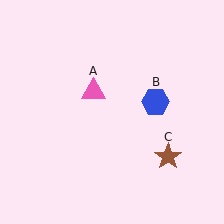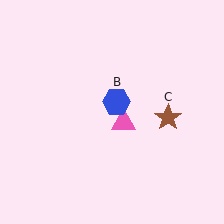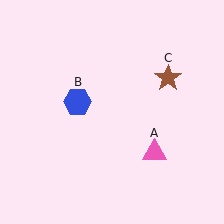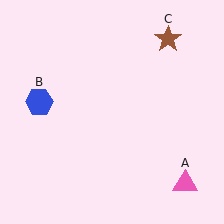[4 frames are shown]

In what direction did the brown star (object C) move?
The brown star (object C) moved up.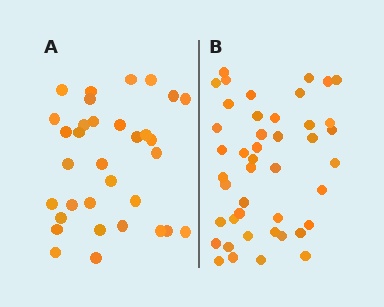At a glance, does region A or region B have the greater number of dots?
Region B (the right region) has more dots.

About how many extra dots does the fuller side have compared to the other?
Region B has roughly 12 or so more dots than region A.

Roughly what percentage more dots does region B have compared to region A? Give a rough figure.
About 35% more.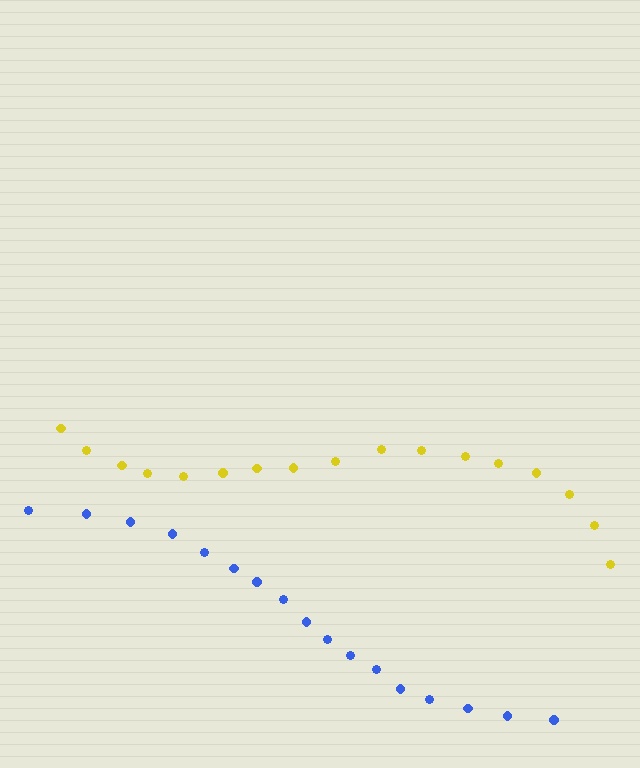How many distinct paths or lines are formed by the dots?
There are 2 distinct paths.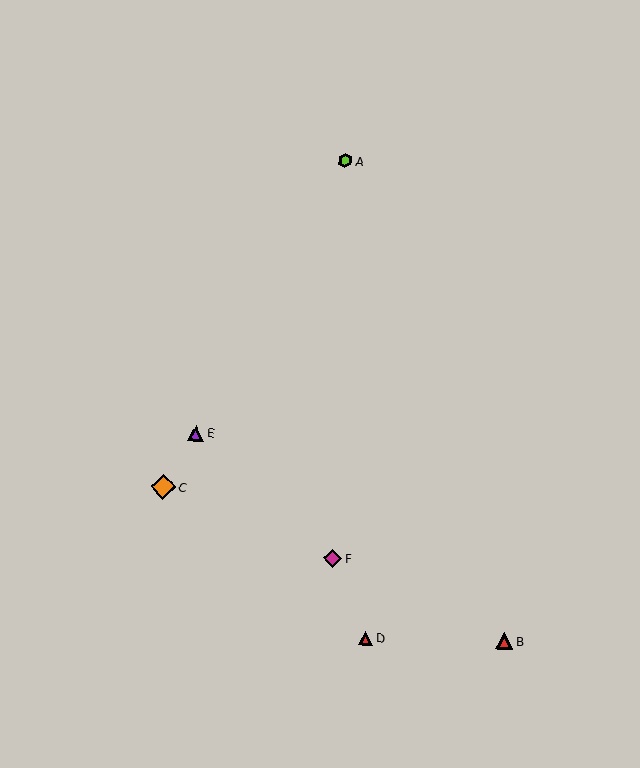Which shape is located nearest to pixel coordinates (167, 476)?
The orange diamond (labeled C) at (163, 487) is nearest to that location.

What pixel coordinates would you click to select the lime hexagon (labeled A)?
Click at (345, 161) to select the lime hexagon A.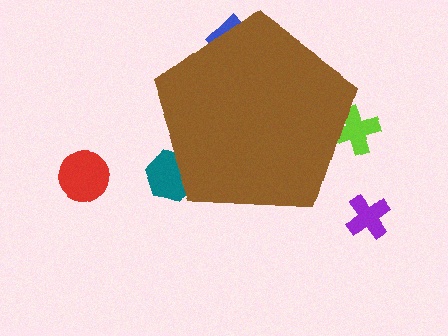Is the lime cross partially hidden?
Yes, the lime cross is partially hidden behind the brown pentagon.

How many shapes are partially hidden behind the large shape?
3 shapes are partially hidden.